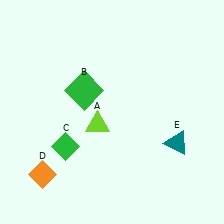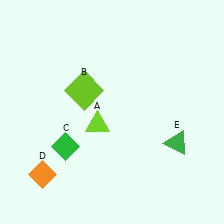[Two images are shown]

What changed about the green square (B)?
In Image 1, B is green. In Image 2, it changed to lime.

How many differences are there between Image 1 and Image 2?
There are 2 differences between the two images.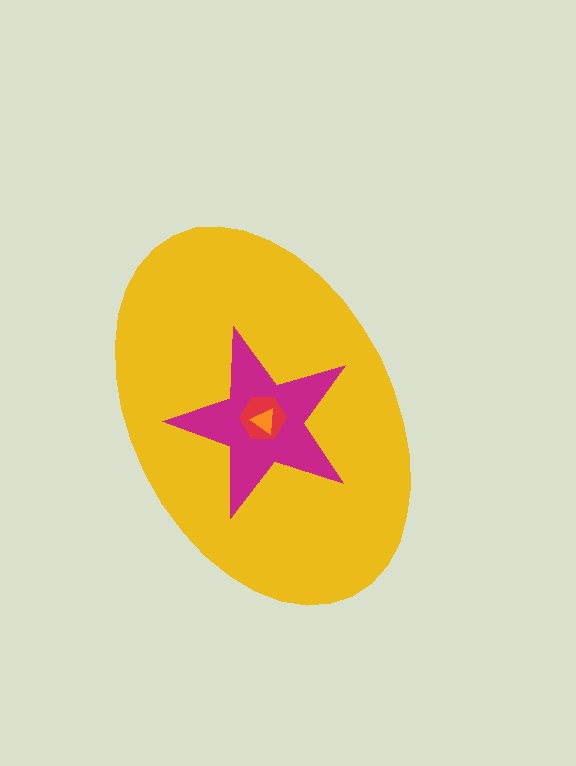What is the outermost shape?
The yellow ellipse.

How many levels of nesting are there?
4.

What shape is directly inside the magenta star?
The red hexagon.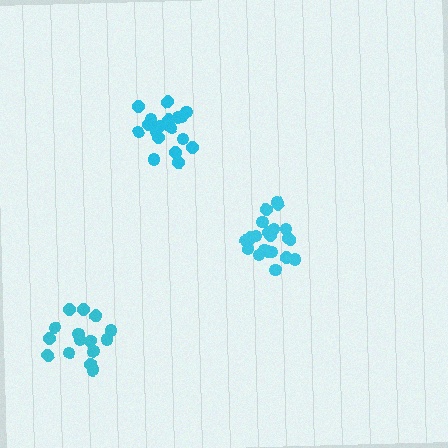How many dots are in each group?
Group 1: 18 dots, Group 2: 21 dots, Group 3: 15 dots (54 total).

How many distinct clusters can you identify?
There are 3 distinct clusters.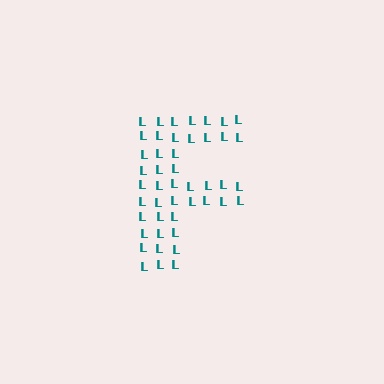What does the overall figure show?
The overall figure shows the letter F.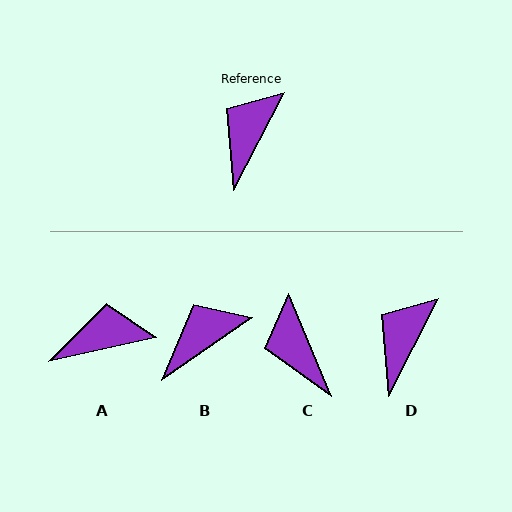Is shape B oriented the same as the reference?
No, it is off by about 28 degrees.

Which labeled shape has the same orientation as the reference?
D.